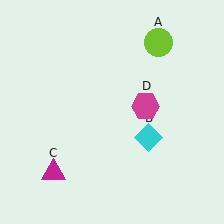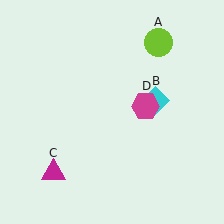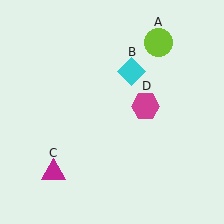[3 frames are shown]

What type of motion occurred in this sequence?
The cyan diamond (object B) rotated counterclockwise around the center of the scene.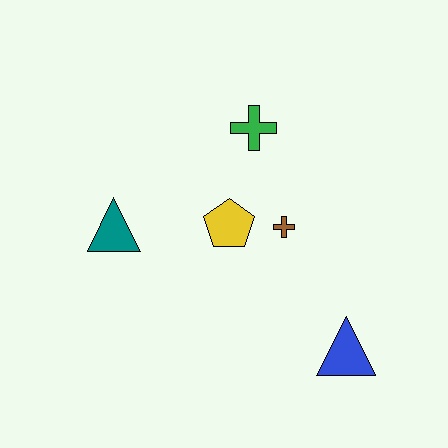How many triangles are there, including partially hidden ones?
There are 2 triangles.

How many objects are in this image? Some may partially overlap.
There are 5 objects.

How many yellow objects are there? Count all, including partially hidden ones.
There is 1 yellow object.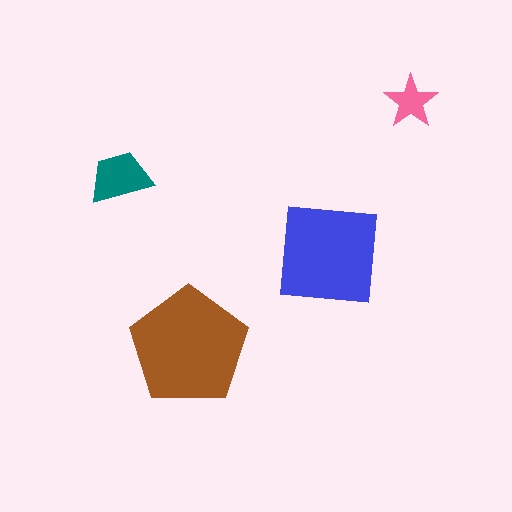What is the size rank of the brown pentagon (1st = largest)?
1st.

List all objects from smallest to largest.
The pink star, the teal trapezoid, the blue square, the brown pentagon.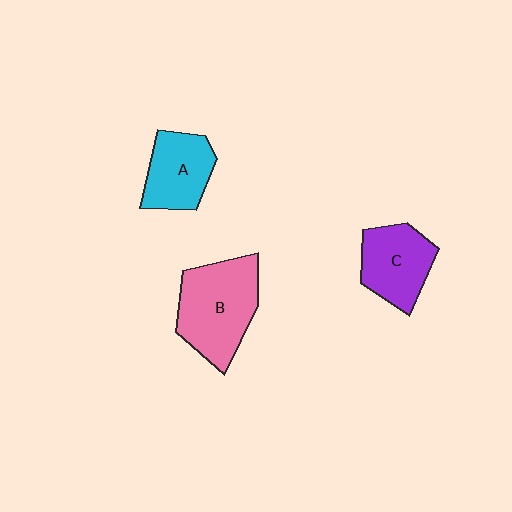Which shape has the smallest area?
Shape A (cyan).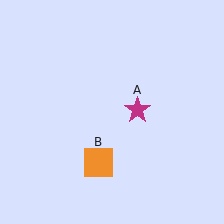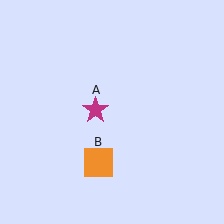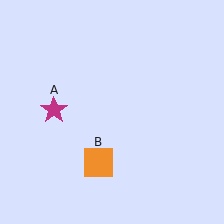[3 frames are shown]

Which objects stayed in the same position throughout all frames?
Orange square (object B) remained stationary.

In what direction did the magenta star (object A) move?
The magenta star (object A) moved left.